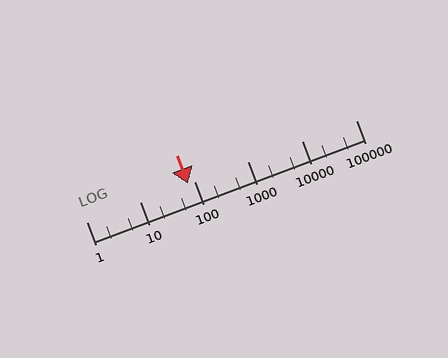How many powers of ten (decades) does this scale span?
The scale spans 5 decades, from 1 to 100000.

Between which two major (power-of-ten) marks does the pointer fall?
The pointer is between 10 and 100.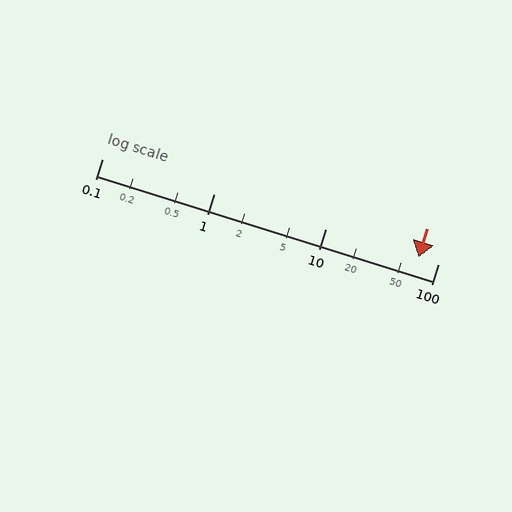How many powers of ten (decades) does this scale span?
The scale spans 3 decades, from 0.1 to 100.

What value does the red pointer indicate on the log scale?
The pointer indicates approximately 67.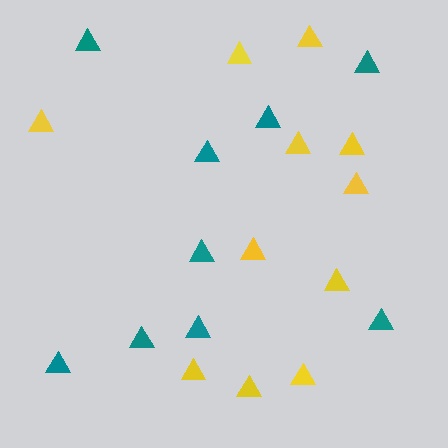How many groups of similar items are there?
There are 2 groups: one group of teal triangles (9) and one group of yellow triangles (11).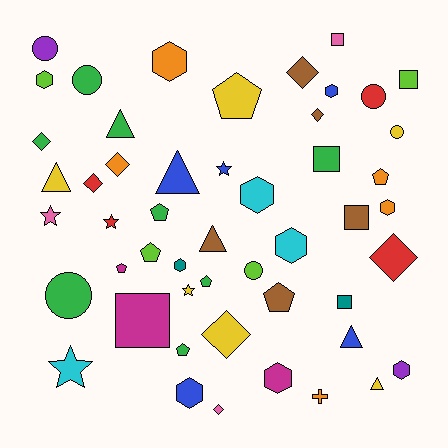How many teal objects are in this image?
There are 2 teal objects.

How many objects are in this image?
There are 50 objects.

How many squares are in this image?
There are 6 squares.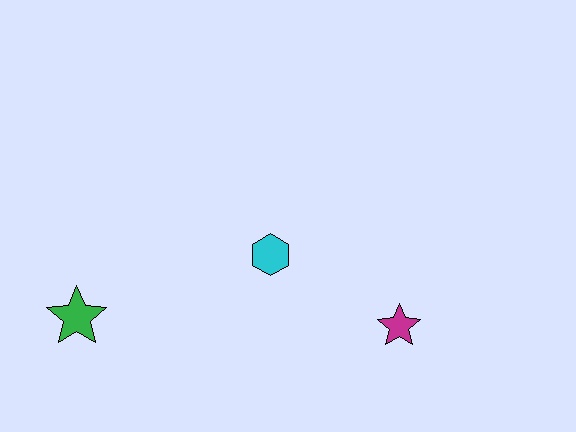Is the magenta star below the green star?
Yes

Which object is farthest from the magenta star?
The green star is farthest from the magenta star.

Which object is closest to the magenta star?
The cyan hexagon is closest to the magenta star.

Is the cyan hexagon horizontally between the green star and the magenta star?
Yes